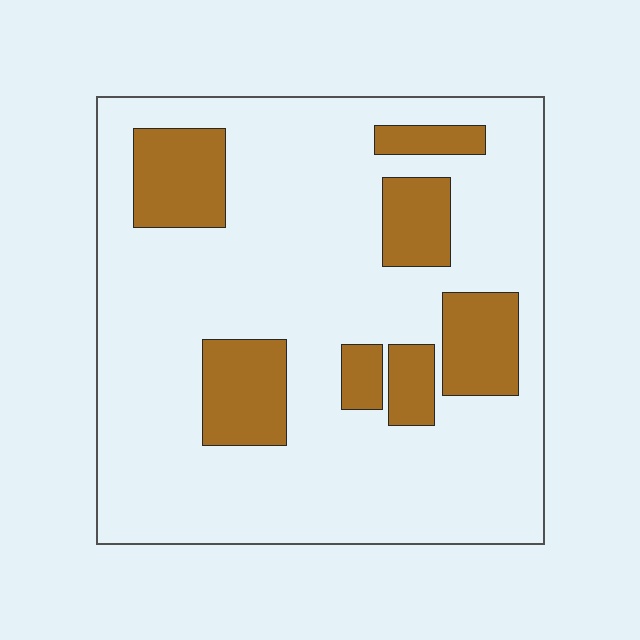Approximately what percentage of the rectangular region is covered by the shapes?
Approximately 20%.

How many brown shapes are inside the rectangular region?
7.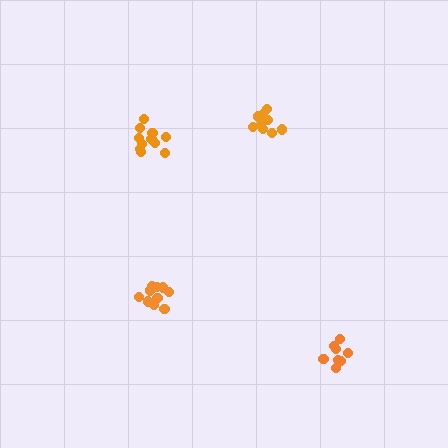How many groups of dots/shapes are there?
There are 4 groups.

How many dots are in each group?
Group 1: 11 dots, Group 2: 11 dots, Group 3: 9 dots, Group 4: 9 dots (40 total).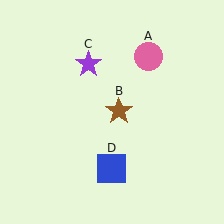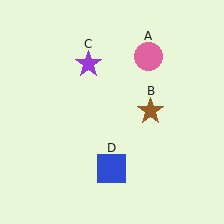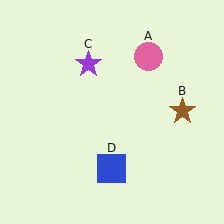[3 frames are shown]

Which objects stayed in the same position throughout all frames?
Pink circle (object A) and purple star (object C) and blue square (object D) remained stationary.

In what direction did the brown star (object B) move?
The brown star (object B) moved right.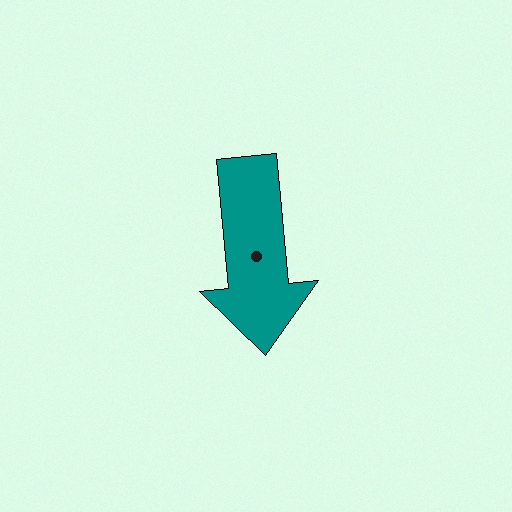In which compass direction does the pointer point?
South.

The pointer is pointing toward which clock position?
Roughly 6 o'clock.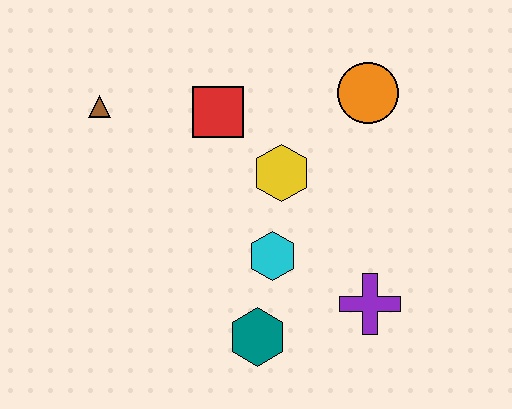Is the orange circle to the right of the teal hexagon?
Yes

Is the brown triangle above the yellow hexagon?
Yes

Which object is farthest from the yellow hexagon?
The brown triangle is farthest from the yellow hexagon.